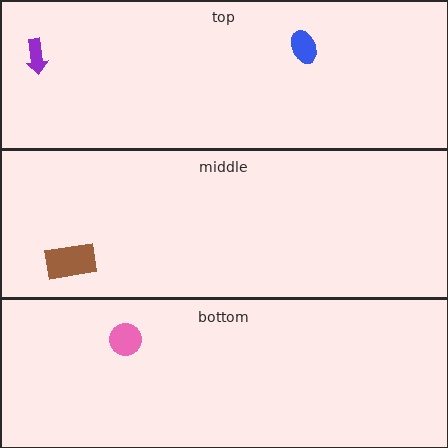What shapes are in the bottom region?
The pink circle.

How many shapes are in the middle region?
1.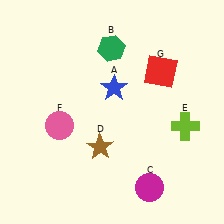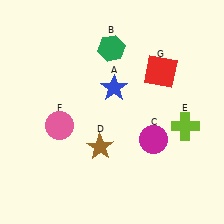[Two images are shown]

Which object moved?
The magenta circle (C) moved up.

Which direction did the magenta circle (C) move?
The magenta circle (C) moved up.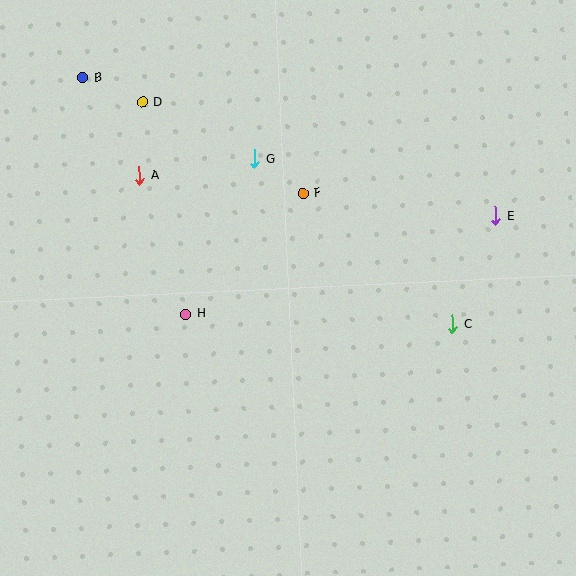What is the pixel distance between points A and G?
The distance between A and G is 117 pixels.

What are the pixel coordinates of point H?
Point H is at (186, 314).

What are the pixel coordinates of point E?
Point E is at (496, 216).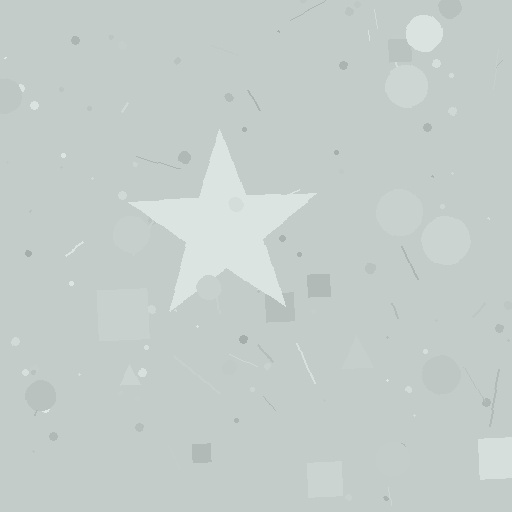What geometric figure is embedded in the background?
A star is embedded in the background.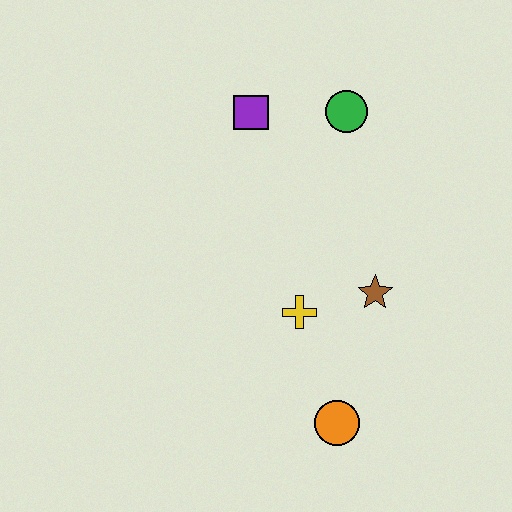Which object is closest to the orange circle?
The yellow cross is closest to the orange circle.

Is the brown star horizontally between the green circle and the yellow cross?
No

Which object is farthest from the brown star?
The purple square is farthest from the brown star.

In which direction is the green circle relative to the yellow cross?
The green circle is above the yellow cross.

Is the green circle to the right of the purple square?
Yes